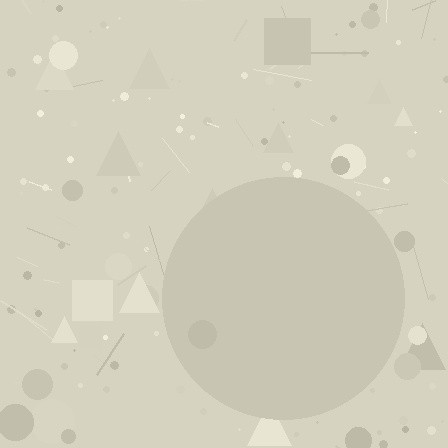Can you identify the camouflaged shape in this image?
The camouflaged shape is a circle.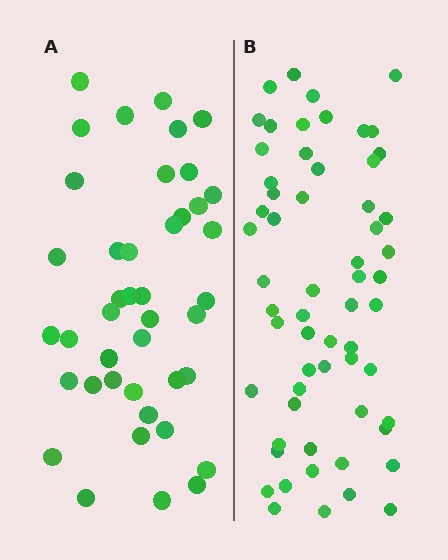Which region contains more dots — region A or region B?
Region B (the right region) has more dots.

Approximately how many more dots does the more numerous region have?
Region B has approximately 20 more dots than region A.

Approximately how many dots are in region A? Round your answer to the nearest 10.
About 40 dots. (The exact count is 42, which rounds to 40.)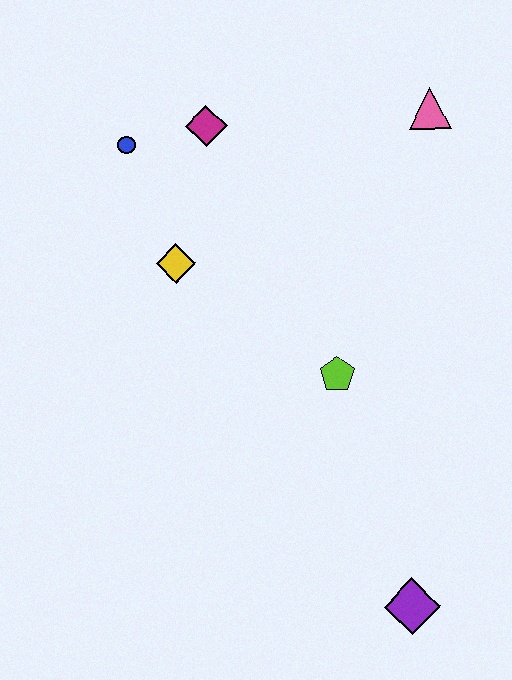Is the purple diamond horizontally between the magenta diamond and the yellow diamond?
No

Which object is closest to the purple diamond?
The lime pentagon is closest to the purple diamond.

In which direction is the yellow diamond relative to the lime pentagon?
The yellow diamond is to the left of the lime pentagon.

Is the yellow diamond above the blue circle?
No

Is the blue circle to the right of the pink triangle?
No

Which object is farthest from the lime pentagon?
The blue circle is farthest from the lime pentagon.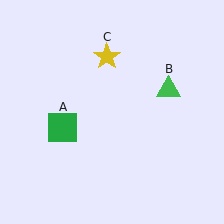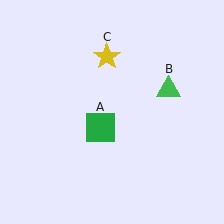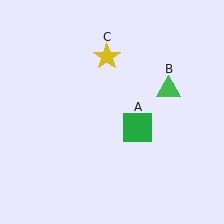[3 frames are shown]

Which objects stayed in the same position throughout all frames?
Green triangle (object B) and yellow star (object C) remained stationary.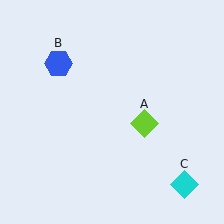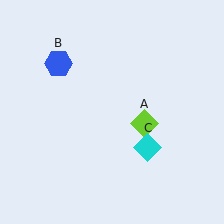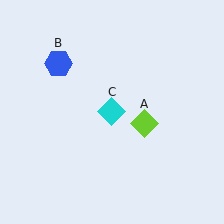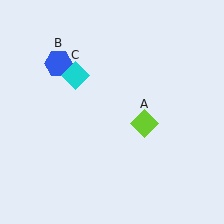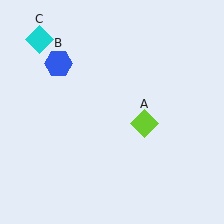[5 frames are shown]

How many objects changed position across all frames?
1 object changed position: cyan diamond (object C).